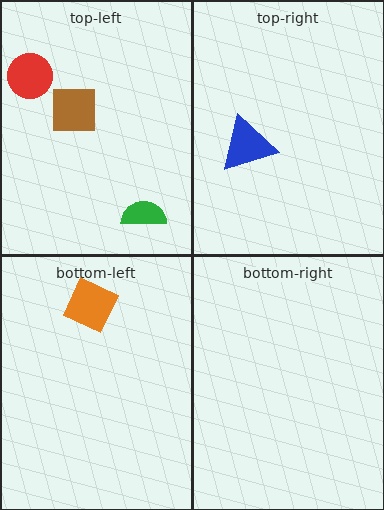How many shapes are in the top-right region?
1.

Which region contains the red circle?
The top-left region.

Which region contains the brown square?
The top-left region.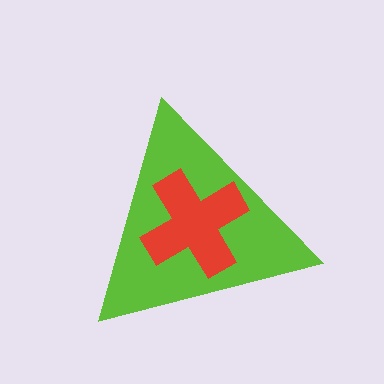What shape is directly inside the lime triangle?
The red cross.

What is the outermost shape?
The lime triangle.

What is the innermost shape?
The red cross.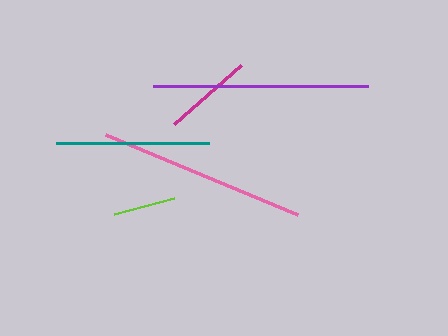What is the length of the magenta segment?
The magenta segment is approximately 89 pixels long.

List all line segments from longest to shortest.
From longest to shortest: purple, pink, teal, magenta, lime.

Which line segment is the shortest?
The lime line is the shortest at approximately 62 pixels.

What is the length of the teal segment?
The teal segment is approximately 153 pixels long.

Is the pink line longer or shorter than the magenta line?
The pink line is longer than the magenta line.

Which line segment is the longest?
The purple line is the longest at approximately 215 pixels.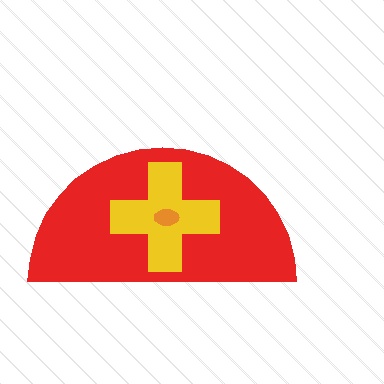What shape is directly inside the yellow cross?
The orange ellipse.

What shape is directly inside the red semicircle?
The yellow cross.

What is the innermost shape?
The orange ellipse.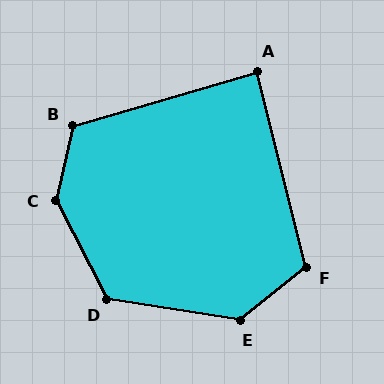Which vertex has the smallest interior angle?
A, at approximately 88 degrees.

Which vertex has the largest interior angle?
C, at approximately 140 degrees.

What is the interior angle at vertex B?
Approximately 119 degrees (obtuse).